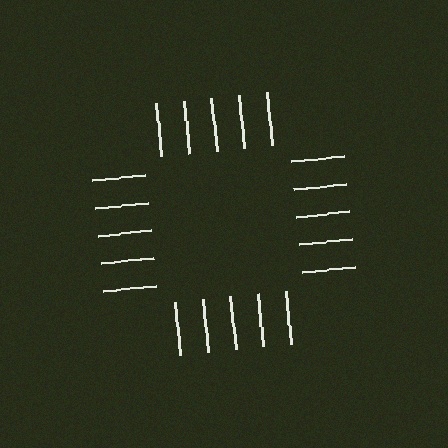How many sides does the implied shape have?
4 sides — the line-ends trace a square.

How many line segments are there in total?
20 — 5 along each of the 4 edges.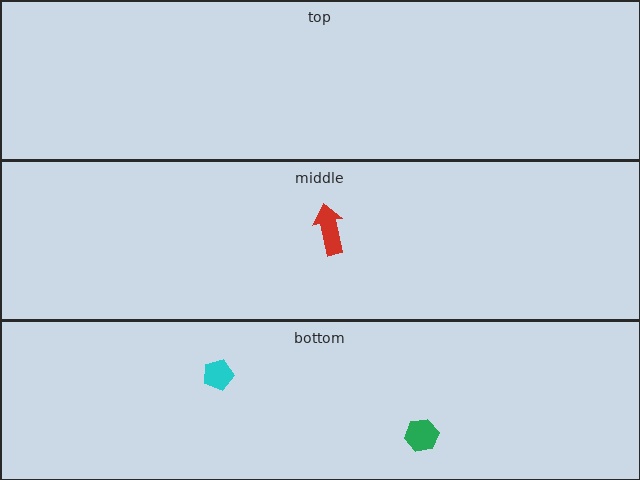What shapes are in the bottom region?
The green hexagon, the cyan pentagon.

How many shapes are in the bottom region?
2.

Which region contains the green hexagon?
The bottom region.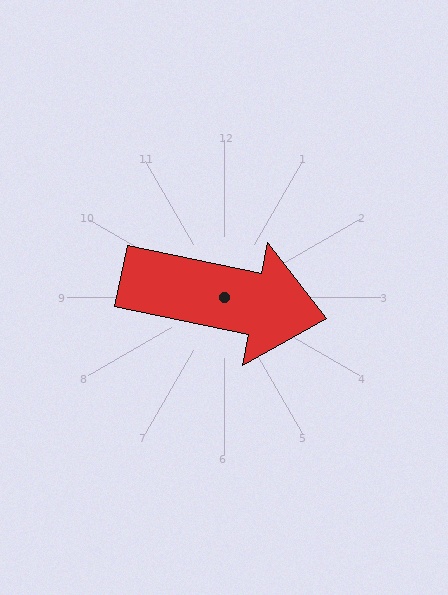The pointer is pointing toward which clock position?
Roughly 3 o'clock.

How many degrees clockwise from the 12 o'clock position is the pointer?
Approximately 102 degrees.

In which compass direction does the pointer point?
East.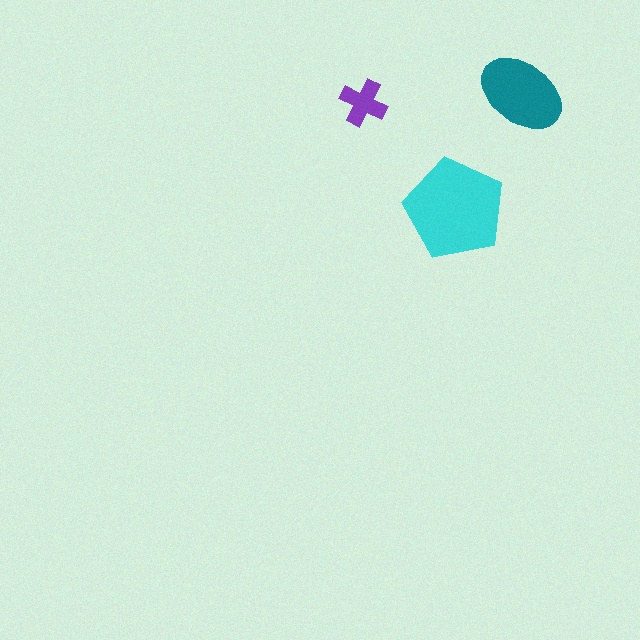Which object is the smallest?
The purple cross.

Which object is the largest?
The cyan pentagon.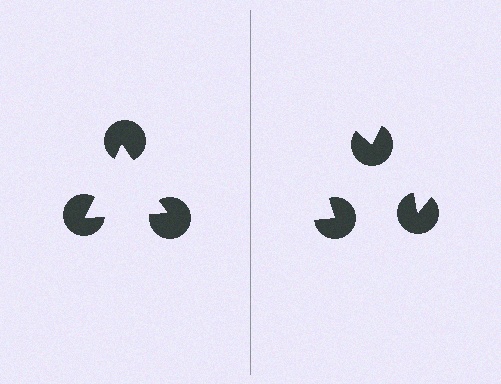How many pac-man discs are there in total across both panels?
6 — 3 on each side.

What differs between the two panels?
The pac-man discs are positioned identically on both sides; only the wedge orientations differ. On the left they align to a triangle; on the right they are misaligned.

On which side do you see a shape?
An illusory triangle appears on the left side. On the right side the wedge cuts are rotated, so no coherent shape forms.